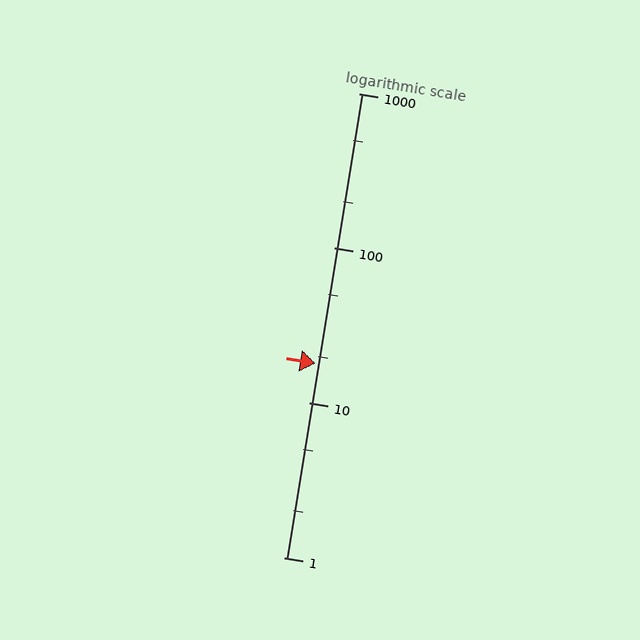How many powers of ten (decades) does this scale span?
The scale spans 3 decades, from 1 to 1000.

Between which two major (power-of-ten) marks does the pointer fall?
The pointer is between 10 and 100.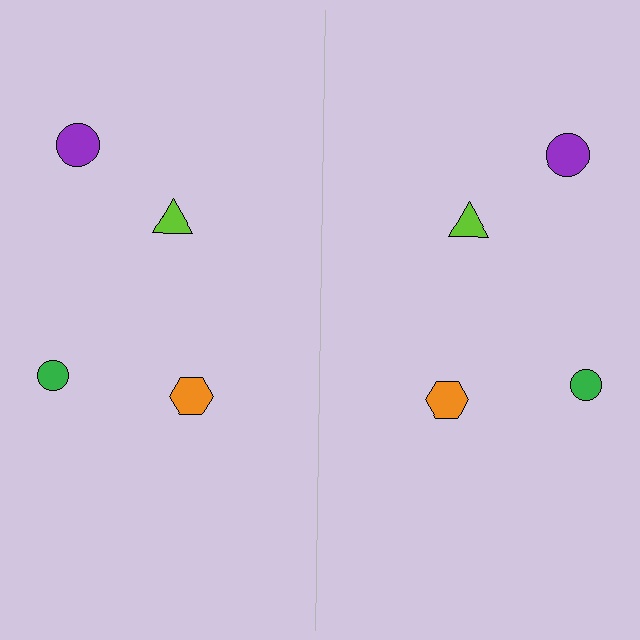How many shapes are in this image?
There are 8 shapes in this image.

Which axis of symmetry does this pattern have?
The pattern has a vertical axis of symmetry running through the center of the image.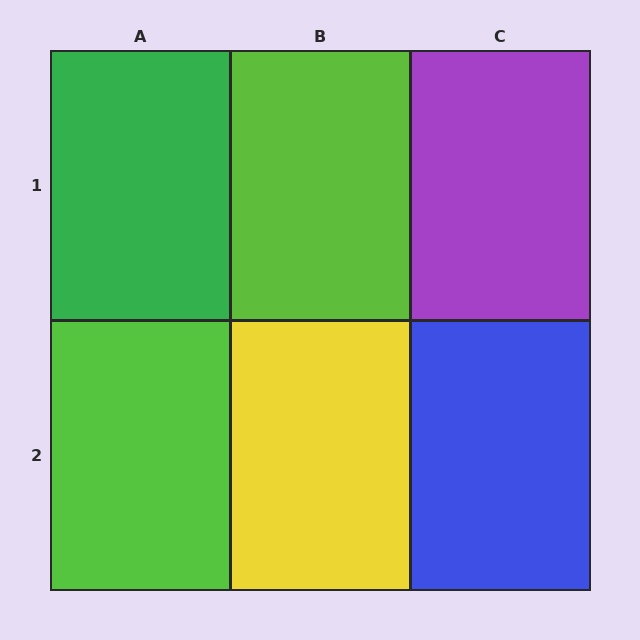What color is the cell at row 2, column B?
Yellow.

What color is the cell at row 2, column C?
Blue.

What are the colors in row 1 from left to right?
Green, lime, purple.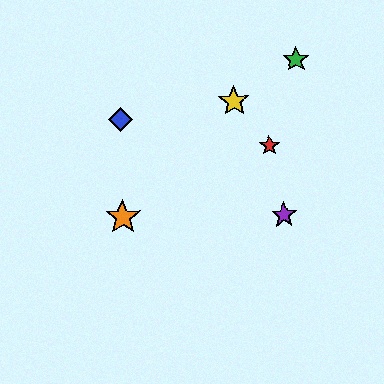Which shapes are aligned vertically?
The blue diamond, the orange star are aligned vertically.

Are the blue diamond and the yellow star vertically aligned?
No, the blue diamond is at x≈120 and the yellow star is at x≈234.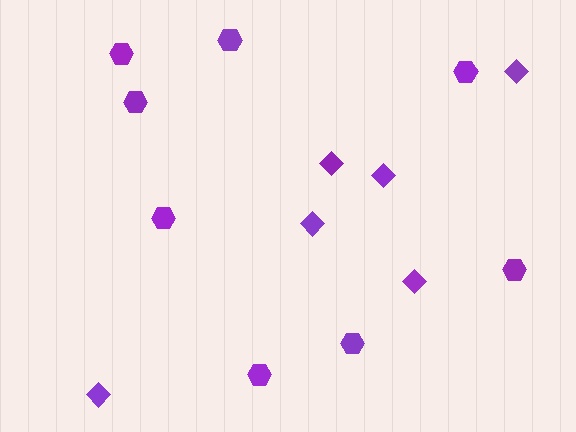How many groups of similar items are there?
There are 2 groups: one group of diamonds (6) and one group of hexagons (8).